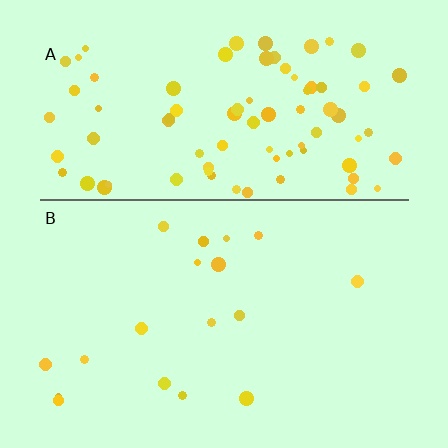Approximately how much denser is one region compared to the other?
Approximately 4.9× — region A over region B.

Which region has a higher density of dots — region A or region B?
A (the top).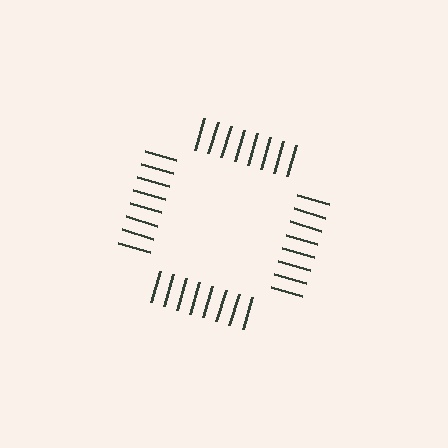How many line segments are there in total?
32 — 8 along each of the 4 edges.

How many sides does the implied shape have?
4 sides — the line-ends trace a square.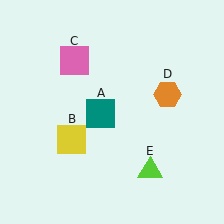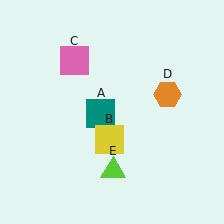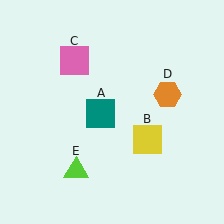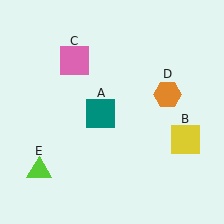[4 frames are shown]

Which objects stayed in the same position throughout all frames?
Teal square (object A) and pink square (object C) and orange hexagon (object D) remained stationary.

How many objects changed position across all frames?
2 objects changed position: yellow square (object B), lime triangle (object E).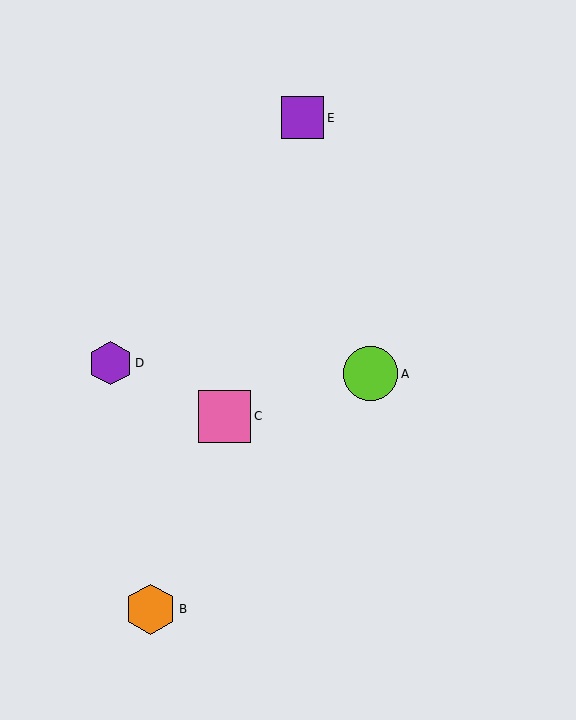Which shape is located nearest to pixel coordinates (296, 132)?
The purple square (labeled E) at (302, 118) is nearest to that location.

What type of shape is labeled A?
Shape A is a lime circle.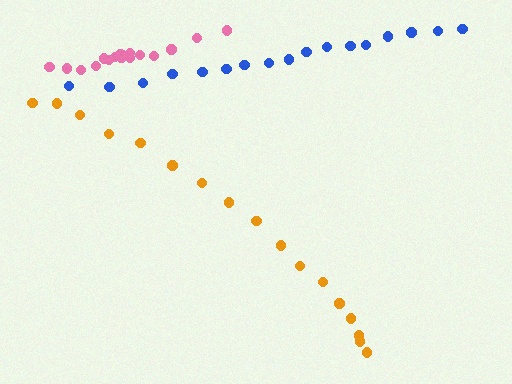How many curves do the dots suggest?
There are 3 distinct paths.